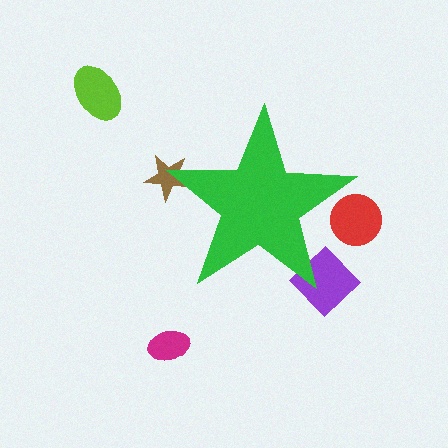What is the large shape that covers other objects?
A green star.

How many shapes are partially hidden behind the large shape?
3 shapes are partially hidden.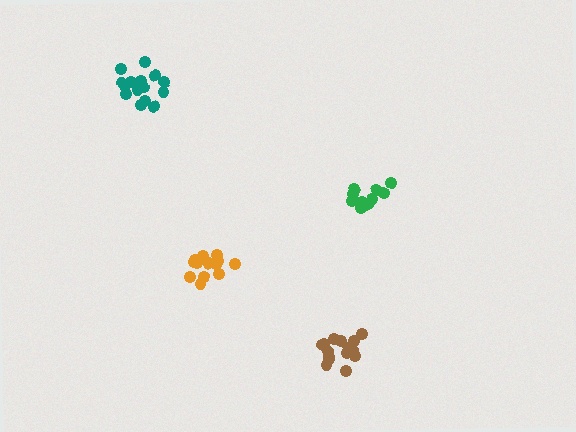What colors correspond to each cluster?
The clusters are colored: green, brown, orange, teal.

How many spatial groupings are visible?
There are 4 spatial groupings.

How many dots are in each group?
Group 1: 11 dots, Group 2: 15 dots, Group 3: 15 dots, Group 4: 16 dots (57 total).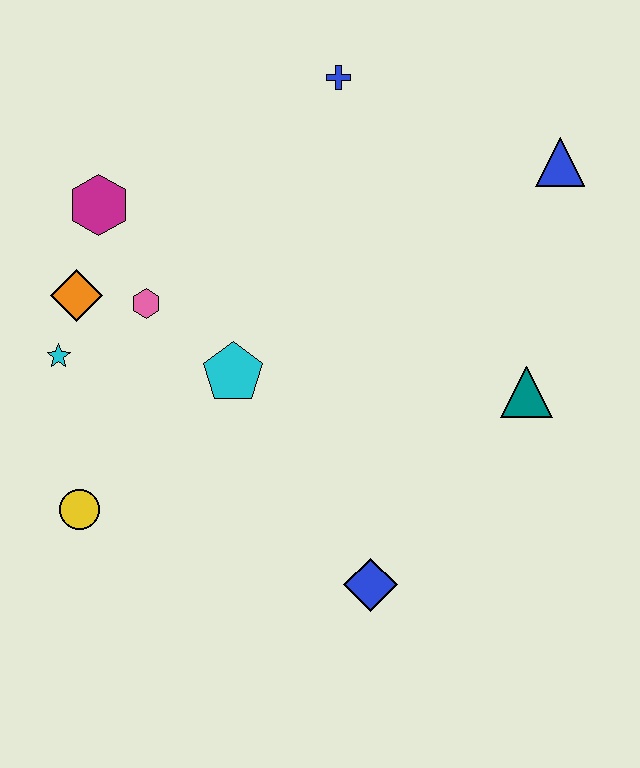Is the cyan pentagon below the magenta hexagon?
Yes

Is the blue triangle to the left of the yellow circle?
No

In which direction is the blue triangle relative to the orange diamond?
The blue triangle is to the right of the orange diamond.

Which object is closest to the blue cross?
The blue triangle is closest to the blue cross.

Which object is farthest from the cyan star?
The blue triangle is farthest from the cyan star.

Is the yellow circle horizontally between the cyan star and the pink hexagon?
Yes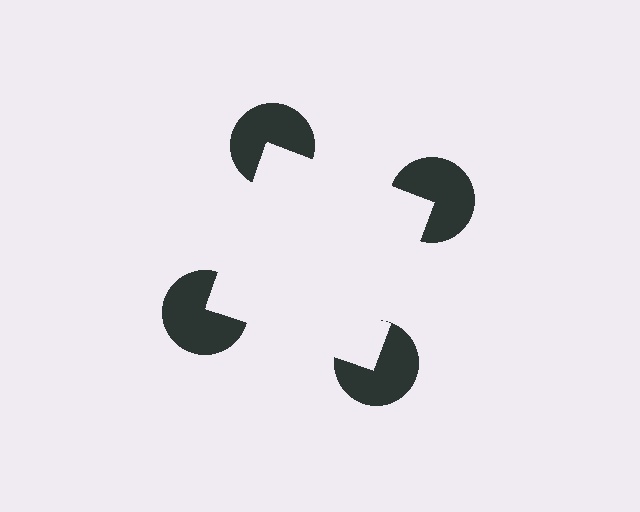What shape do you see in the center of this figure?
An illusory square — its edges are inferred from the aligned wedge cuts in the pac-man discs, not physically drawn.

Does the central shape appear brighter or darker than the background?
It typically appears slightly brighter than the background, even though no actual brightness change is drawn.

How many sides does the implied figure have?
4 sides.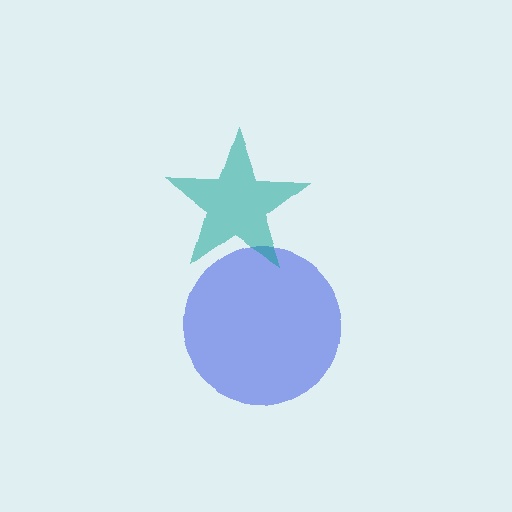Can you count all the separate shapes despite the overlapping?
Yes, there are 2 separate shapes.